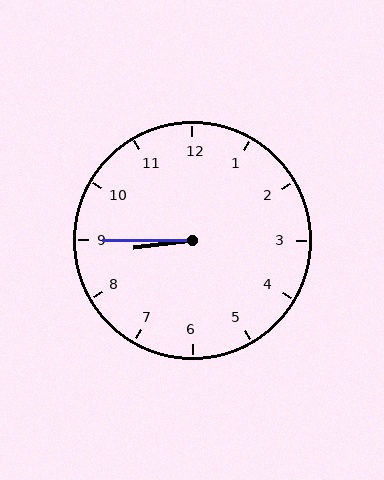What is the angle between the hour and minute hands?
Approximately 8 degrees.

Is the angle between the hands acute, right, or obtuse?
It is acute.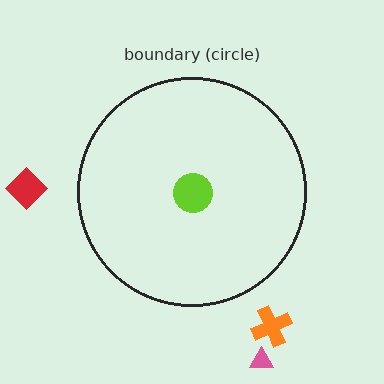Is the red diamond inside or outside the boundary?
Outside.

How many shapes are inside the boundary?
1 inside, 3 outside.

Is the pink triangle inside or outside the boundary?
Outside.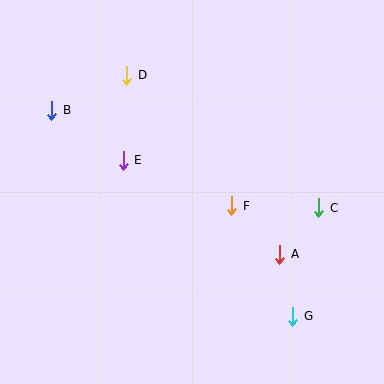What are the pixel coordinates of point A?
Point A is at (280, 254).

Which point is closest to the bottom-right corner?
Point G is closest to the bottom-right corner.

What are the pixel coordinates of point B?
Point B is at (52, 110).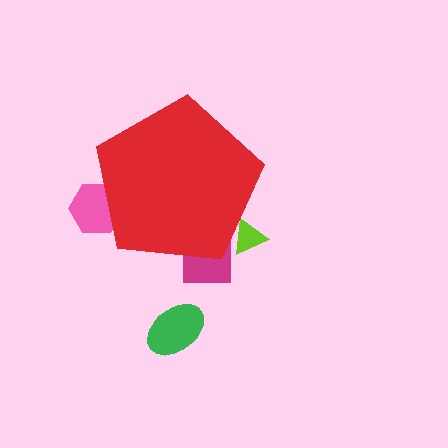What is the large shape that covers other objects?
A red pentagon.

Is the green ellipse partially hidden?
No, the green ellipse is fully visible.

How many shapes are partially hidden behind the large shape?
3 shapes are partially hidden.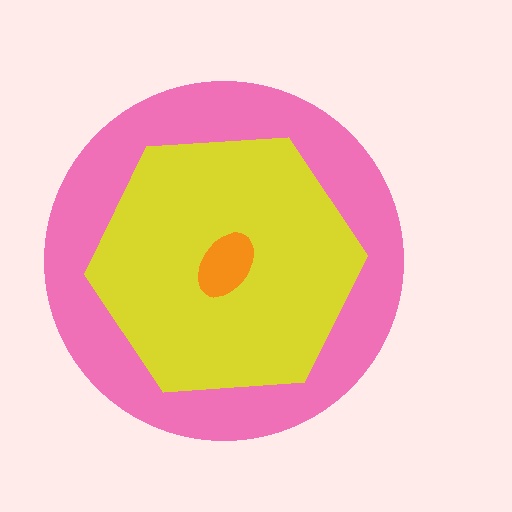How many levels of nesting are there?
3.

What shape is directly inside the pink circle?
The yellow hexagon.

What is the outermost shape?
The pink circle.